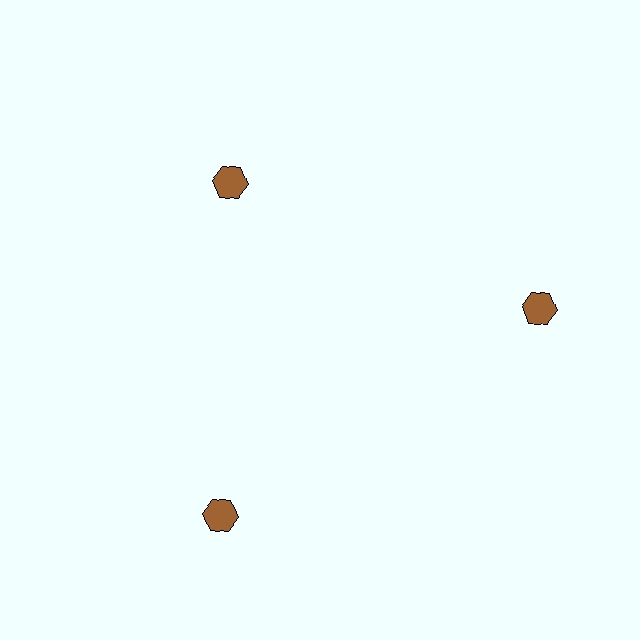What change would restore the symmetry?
The symmetry would be restored by moving it outward, back onto the ring so that all 3 hexagons sit at equal angles and equal distance from the center.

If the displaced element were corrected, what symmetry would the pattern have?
It would have 3-fold rotational symmetry — the pattern would map onto itself every 120 degrees.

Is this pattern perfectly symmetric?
No. The 3 brown hexagons are arranged in a ring, but one element near the 11 o'clock position is pulled inward toward the center, breaking the 3-fold rotational symmetry.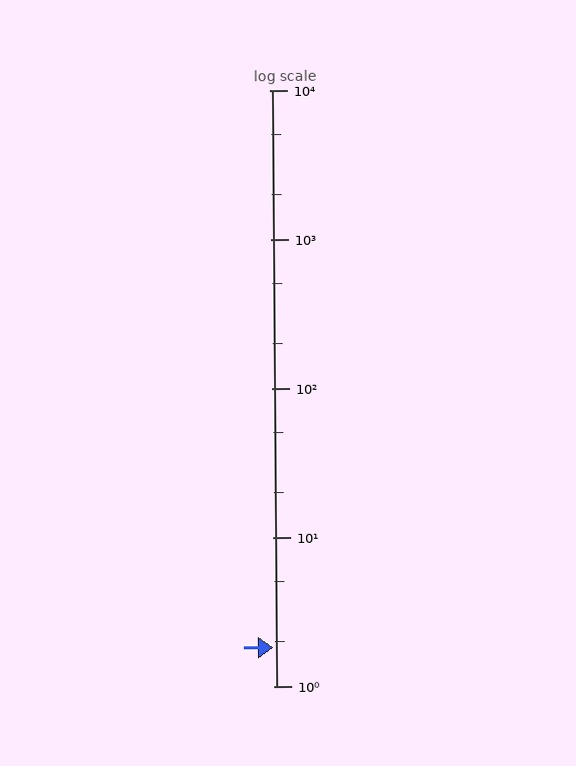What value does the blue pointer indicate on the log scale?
The pointer indicates approximately 1.8.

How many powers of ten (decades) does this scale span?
The scale spans 4 decades, from 1 to 10000.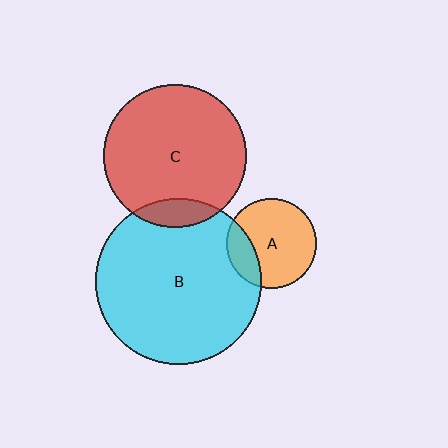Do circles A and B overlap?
Yes.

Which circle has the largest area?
Circle B (cyan).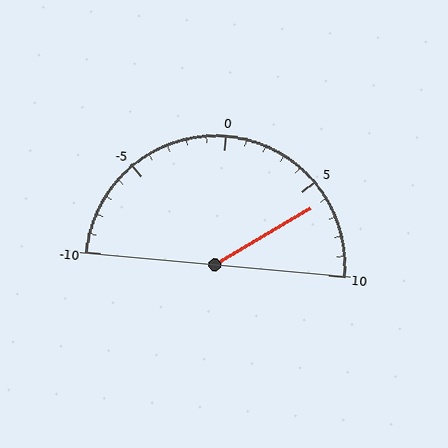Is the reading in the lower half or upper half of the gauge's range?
The reading is in the upper half of the range (-10 to 10).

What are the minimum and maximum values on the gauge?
The gauge ranges from -10 to 10.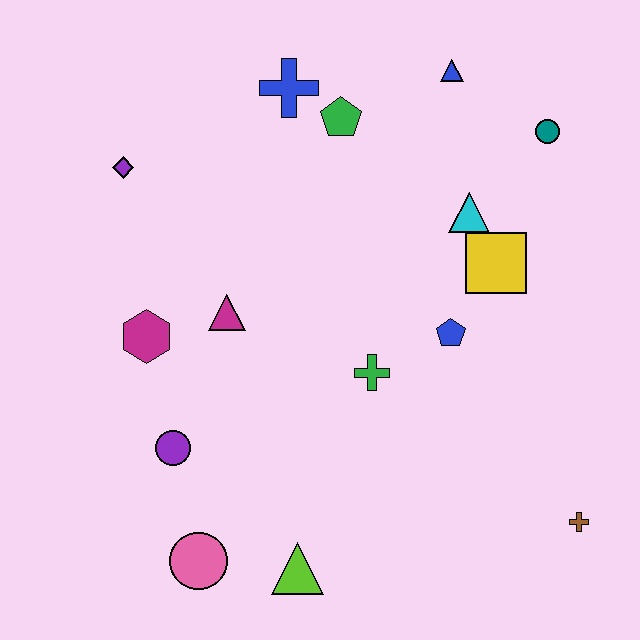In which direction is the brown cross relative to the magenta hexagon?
The brown cross is to the right of the magenta hexagon.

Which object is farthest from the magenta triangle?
The brown cross is farthest from the magenta triangle.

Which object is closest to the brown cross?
The blue pentagon is closest to the brown cross.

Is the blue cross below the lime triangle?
No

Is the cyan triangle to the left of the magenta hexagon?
No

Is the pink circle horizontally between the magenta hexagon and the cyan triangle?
Yes